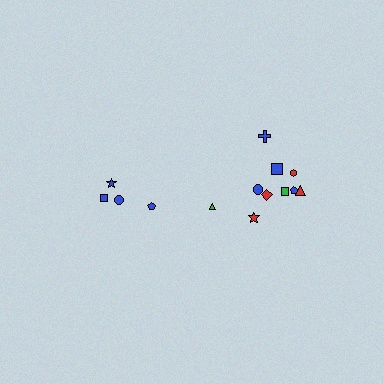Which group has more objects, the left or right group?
The right group.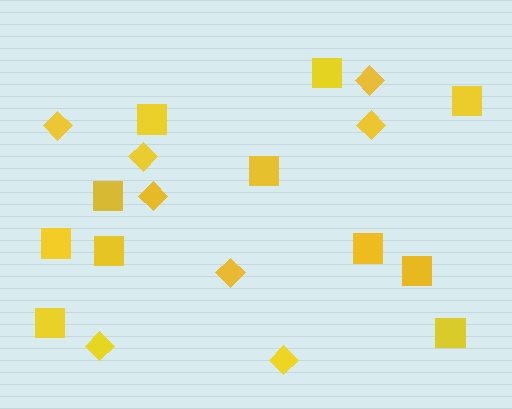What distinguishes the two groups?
There are 2 groups: one group of squares (11) and one group of diamonds (8).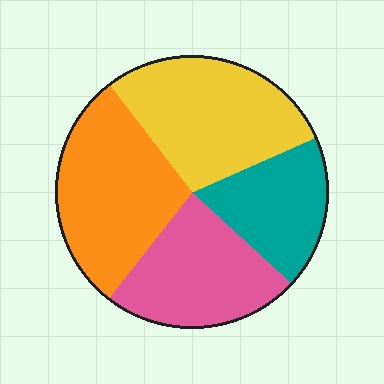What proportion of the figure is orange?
Orange covers roughly 30% of the figure.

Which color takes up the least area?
Teal, at roughly 20%.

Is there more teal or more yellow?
Yellow.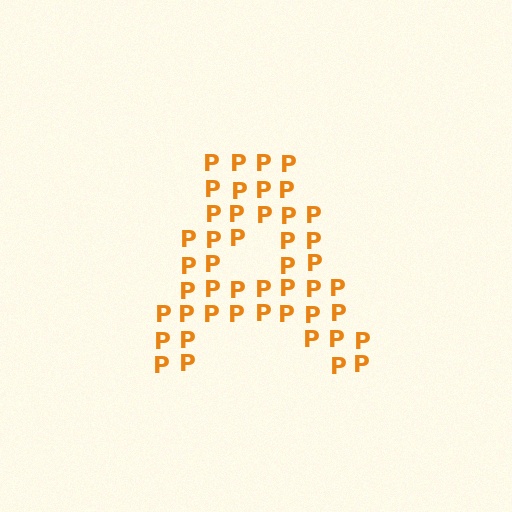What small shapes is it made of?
It is made of small letter P's.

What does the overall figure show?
The overall figure shows the letter A.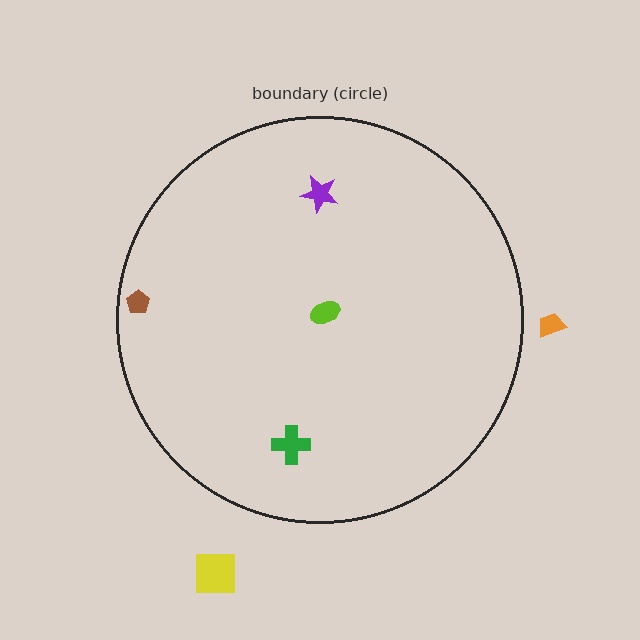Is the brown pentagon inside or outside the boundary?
Inside.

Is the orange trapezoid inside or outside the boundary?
Outside.